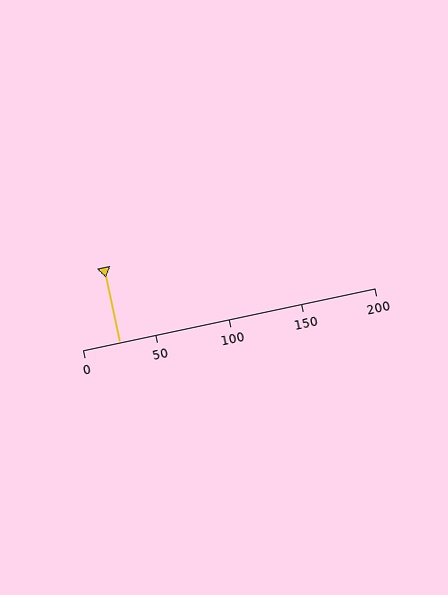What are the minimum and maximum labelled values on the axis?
The axis runs from 0 to 200.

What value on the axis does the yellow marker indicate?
The marker indicates approximately 25.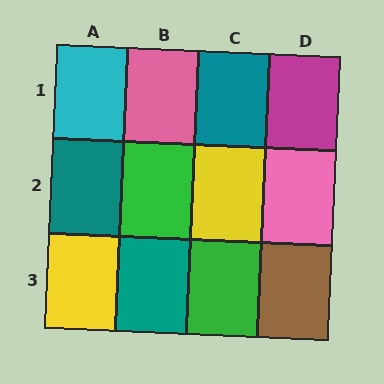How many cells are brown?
1 cell is brown.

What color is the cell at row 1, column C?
Teal.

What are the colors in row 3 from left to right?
Yellow, teal, green, brown.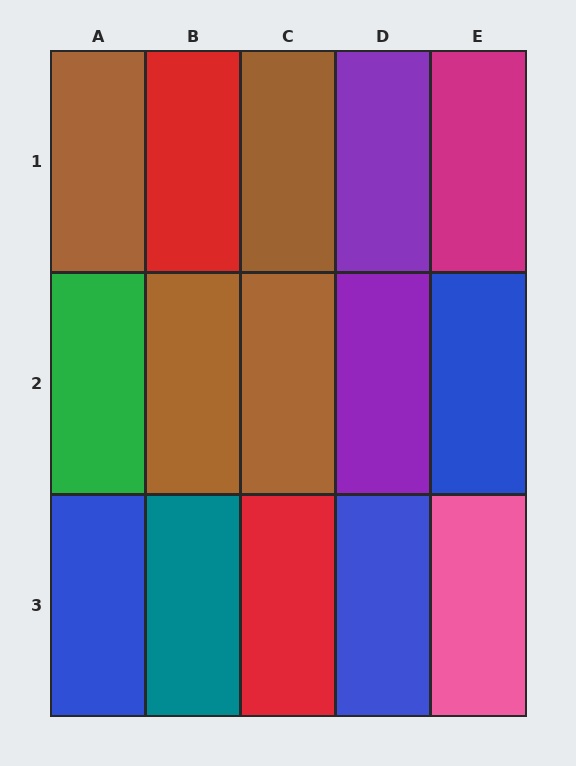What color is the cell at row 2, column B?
Brown.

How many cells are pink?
1 cell is pink.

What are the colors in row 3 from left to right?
Blue, teal, red, blue, pink.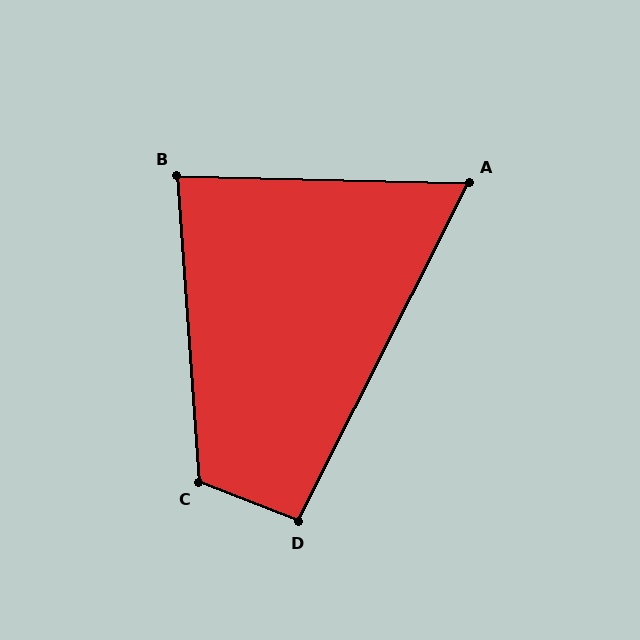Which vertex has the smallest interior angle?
A, at approximately 65 degrees.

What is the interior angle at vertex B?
Approximately 85 degrees (acute).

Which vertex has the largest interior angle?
C, at approximately 115 degrees.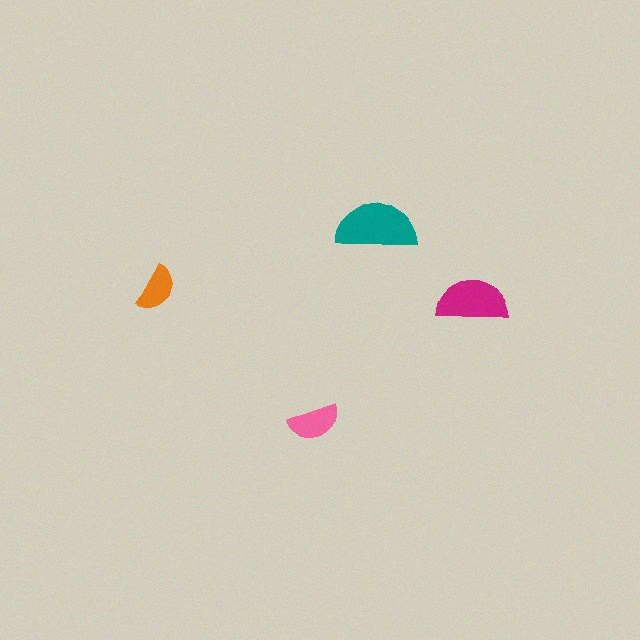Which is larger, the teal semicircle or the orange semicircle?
The teal one.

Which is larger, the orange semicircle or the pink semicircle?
The pink one.